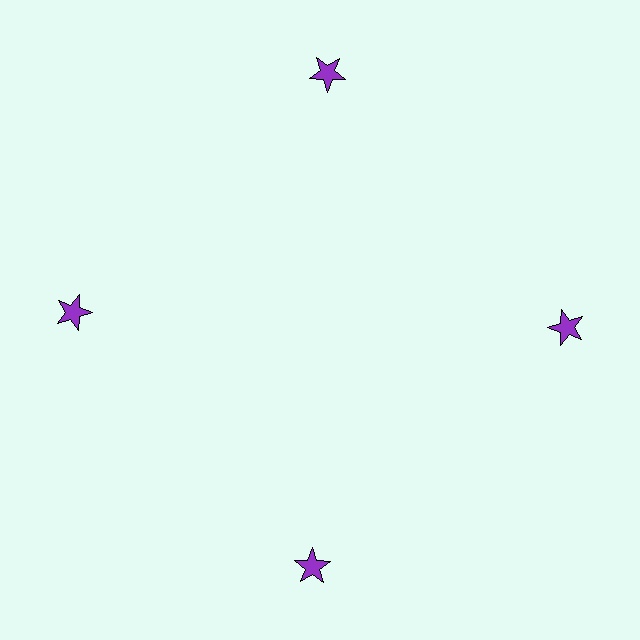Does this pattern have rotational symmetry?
Yes, this pattern has 4-fold rotational symmetry. It looks the same after rotating 90 degrees around the center.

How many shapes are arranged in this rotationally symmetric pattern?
There are 4 shapes, arranged in 4 groups of 1.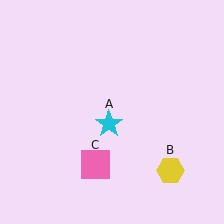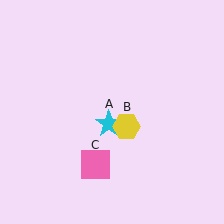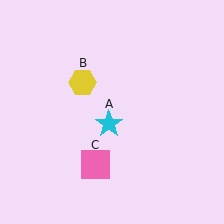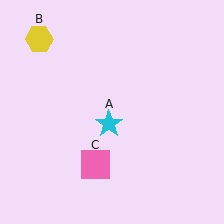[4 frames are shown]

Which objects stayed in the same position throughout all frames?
Cyan star (object A) and pink square (object C) remained stationary.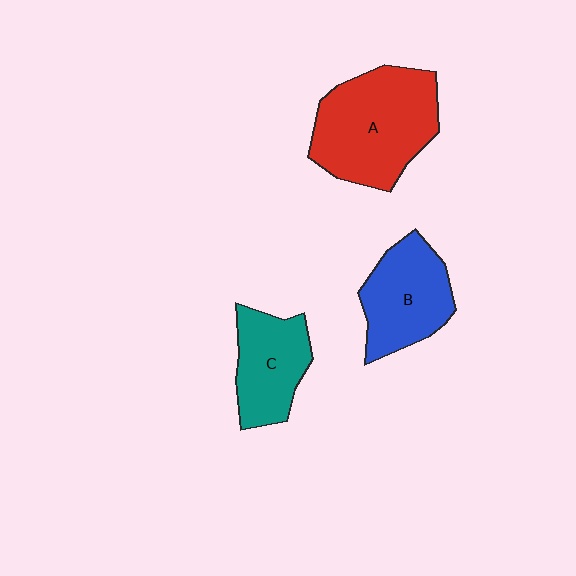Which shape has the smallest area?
Shape C (teal).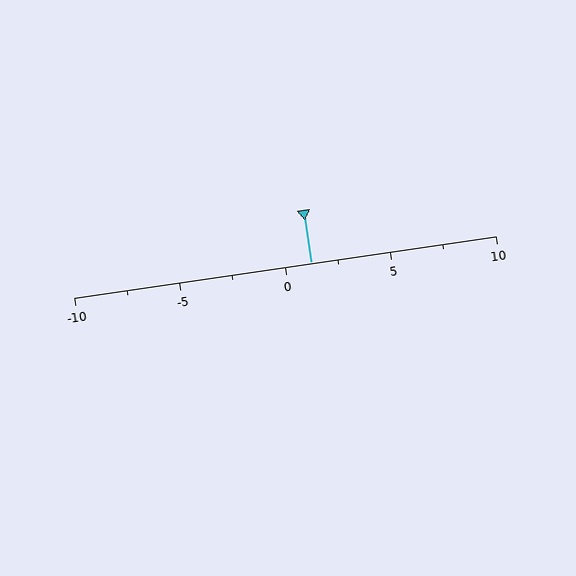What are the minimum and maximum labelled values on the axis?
The axis runs from -10 to 10.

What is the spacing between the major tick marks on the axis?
The major ticks are spaced 5 apart.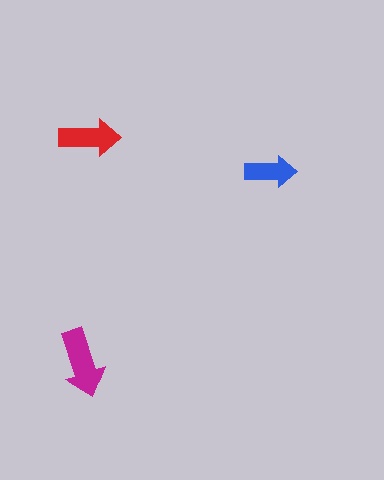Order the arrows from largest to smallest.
the magenta one, the red one, the blue one.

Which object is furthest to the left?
The magenta arrow is leftmost.